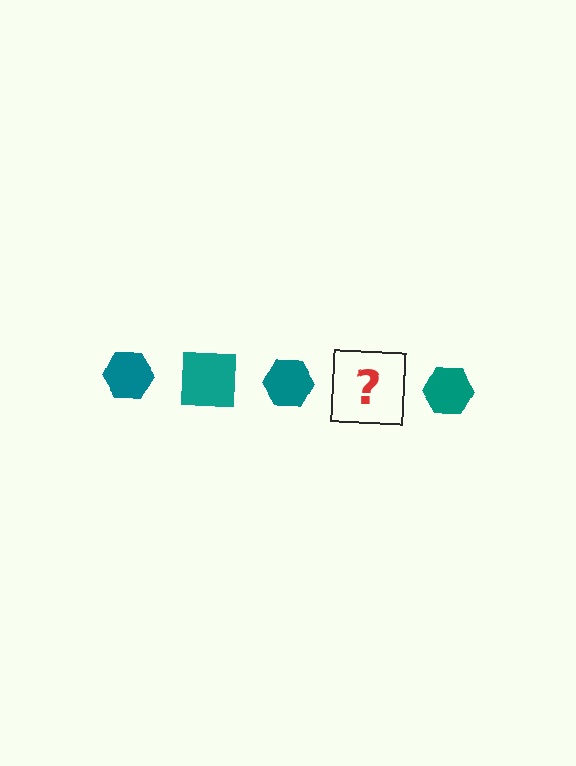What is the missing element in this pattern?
The missing element is a teal square.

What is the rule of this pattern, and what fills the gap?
The rule is that the pattern cycles through hexagon, square shapes in teal. The gap should be filled with a teal square.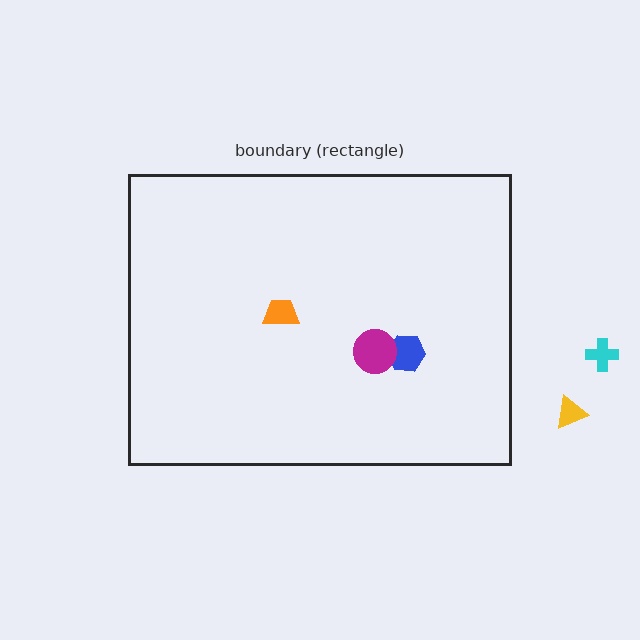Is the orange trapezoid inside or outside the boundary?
Inside.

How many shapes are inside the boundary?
3 inside, 2 outside.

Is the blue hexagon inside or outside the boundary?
Inside.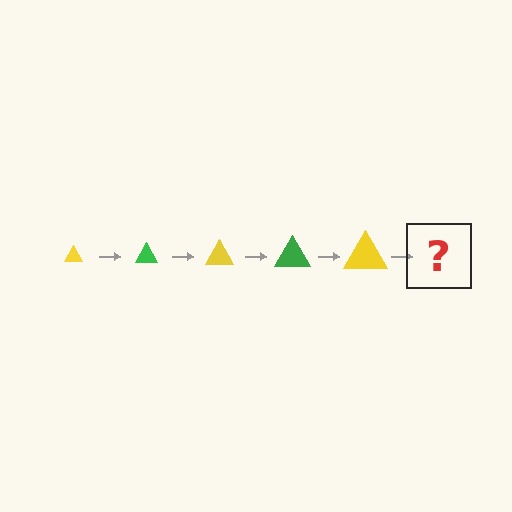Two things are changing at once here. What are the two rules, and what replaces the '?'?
The two rules are that the triangle grows larger each step and the color cycles through yellow and green. The '?' should be a green triangle, larger than the previous one.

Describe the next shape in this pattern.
It should be a green triangle, larger than the previous one.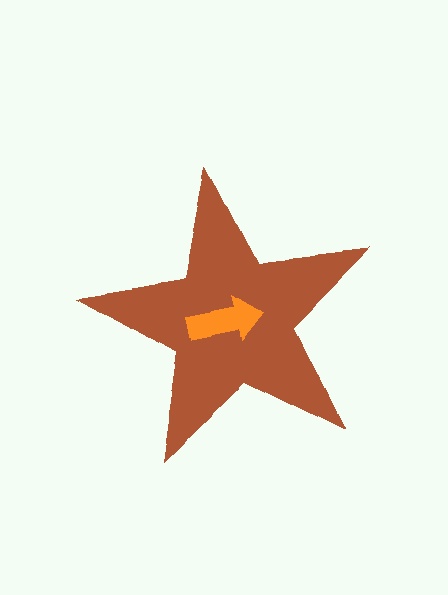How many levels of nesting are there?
2.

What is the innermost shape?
The orange arrow.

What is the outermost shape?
The brown star.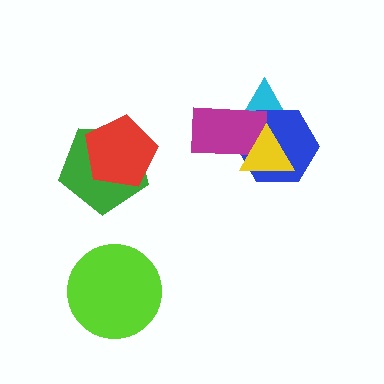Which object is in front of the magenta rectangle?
The yellow triangle is in front of the magenta rectangle.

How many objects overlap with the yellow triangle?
3 objects overlap with the yellow triangle.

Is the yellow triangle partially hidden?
No, no other shape covers it.